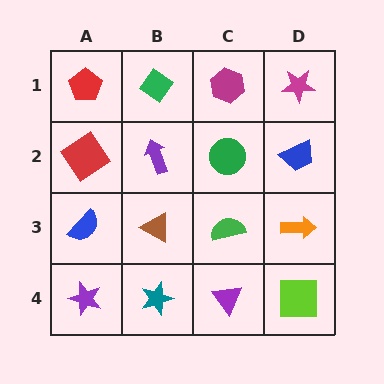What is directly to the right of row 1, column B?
A magenta hexagon.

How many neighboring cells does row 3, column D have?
3.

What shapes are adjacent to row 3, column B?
A purple arrow (row 2, column B), a teal star (row 4, column B), a blue semicircle (row 3, column A), a green semicircle (row 3, column C).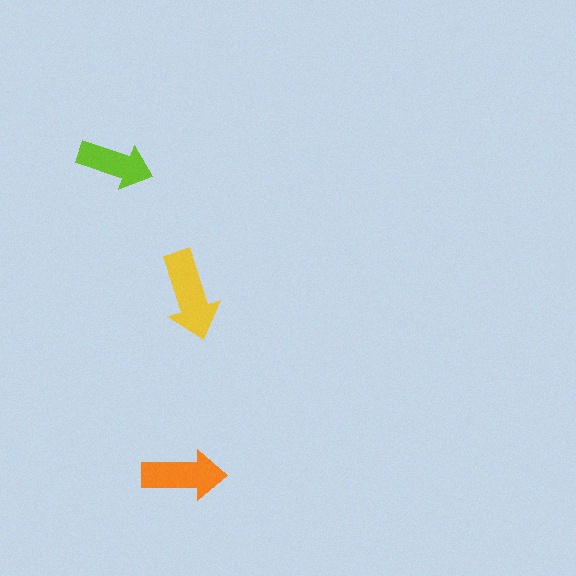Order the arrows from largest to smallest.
the yellow one, the orange one, the lime one.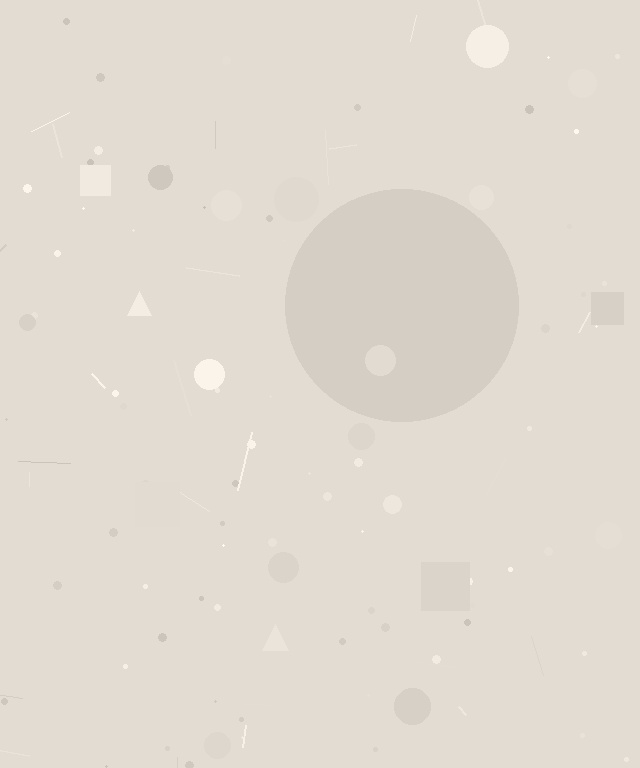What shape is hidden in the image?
A circle is hidden in the image.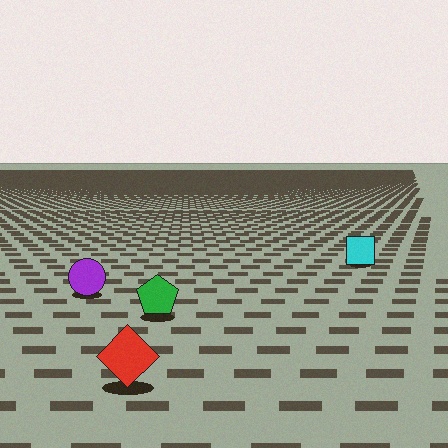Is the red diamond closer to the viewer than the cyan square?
Yes. The red diamond is closer — you can tell from the texture gradient: the ground texture is coarser near it.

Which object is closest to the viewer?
The red diamond is closest. The texture marks near it are larger and more spread out.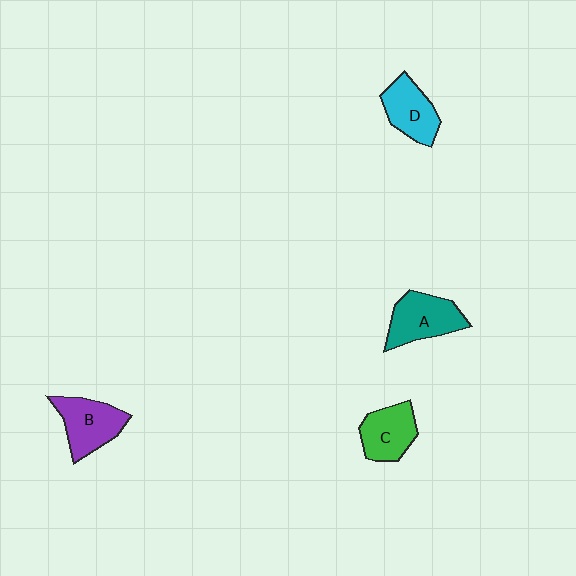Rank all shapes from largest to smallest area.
From largest to smallest: A (teal), B (purple), C (green), D (cyan).